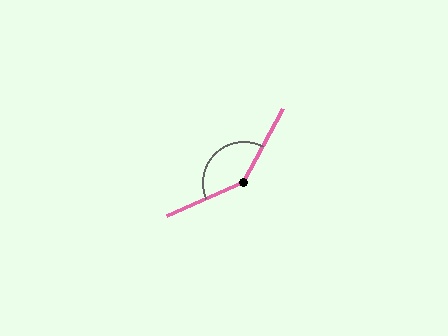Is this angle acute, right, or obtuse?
It is obtuse.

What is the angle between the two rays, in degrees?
Approximately 142 degrees.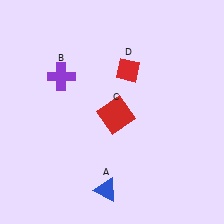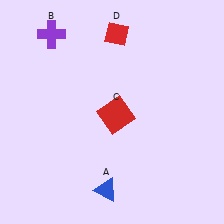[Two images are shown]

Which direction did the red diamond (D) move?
The red diamond (D) moved up.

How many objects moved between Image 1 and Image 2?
2 objects moved between the two images.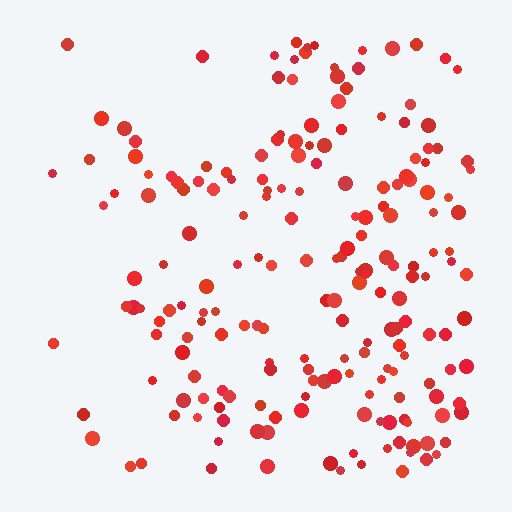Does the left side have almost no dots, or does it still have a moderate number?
Still a moderate number, just noticeably fewer than the right.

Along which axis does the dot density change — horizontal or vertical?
Horizontal.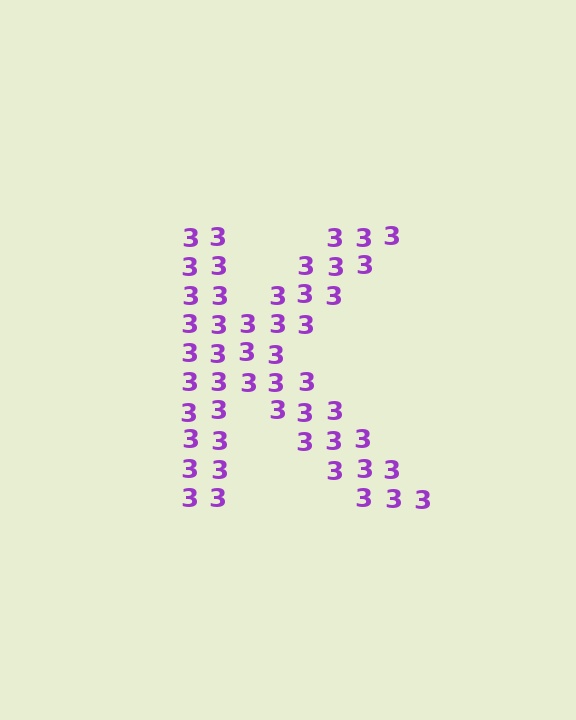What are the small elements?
The small elements are digit 3's.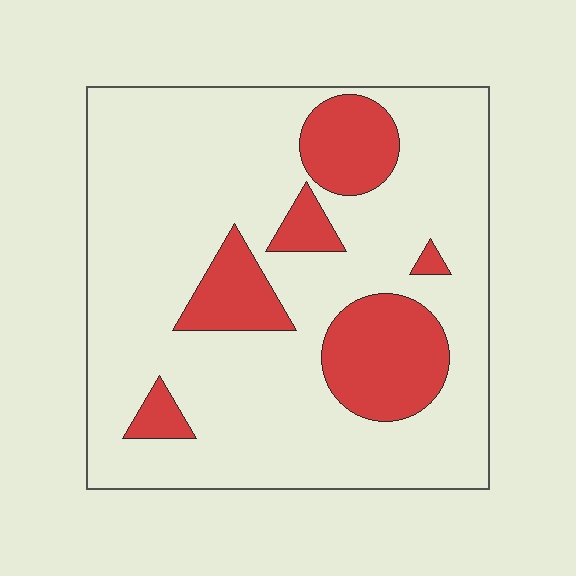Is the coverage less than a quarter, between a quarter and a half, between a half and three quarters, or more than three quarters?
Less than a quarter.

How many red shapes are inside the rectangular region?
6.